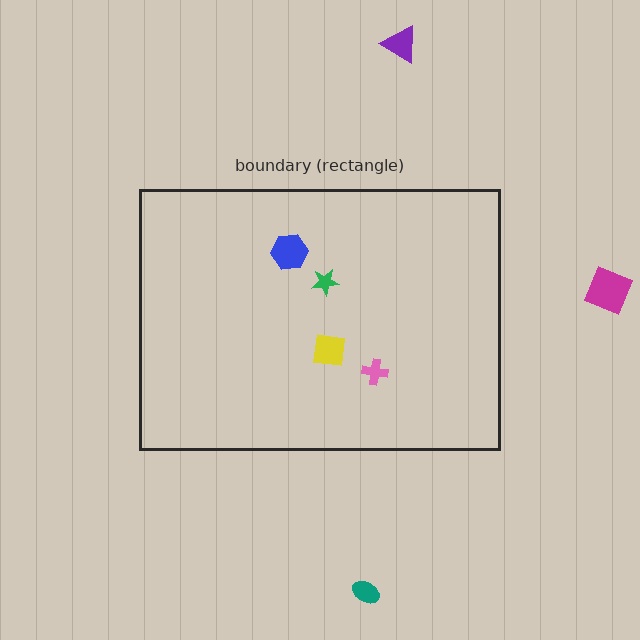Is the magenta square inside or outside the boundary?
Outside.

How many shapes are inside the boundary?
4 inside, 3 outside.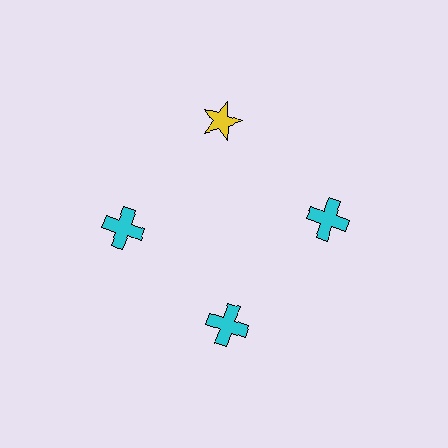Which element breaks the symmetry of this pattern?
The yellow star at roughly the 12 o'clock position breaks the symmetry. All other shapes are cyan crosses.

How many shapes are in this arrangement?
There are 4 shapes arranged in a ring pattern.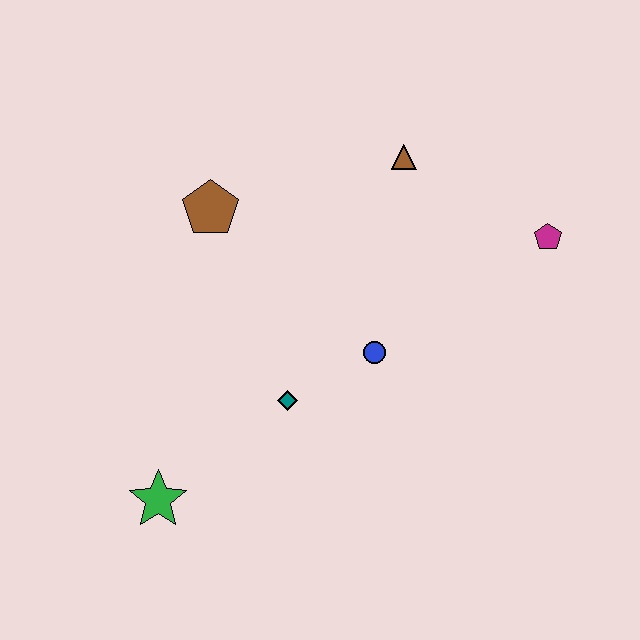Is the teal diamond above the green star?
Yes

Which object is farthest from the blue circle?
The green star is farthest from the blue circle.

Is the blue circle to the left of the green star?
No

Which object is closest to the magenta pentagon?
The brown triangle is closest to the magenta pentagon.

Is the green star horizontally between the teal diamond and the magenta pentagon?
No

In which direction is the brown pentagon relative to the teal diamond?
The brown pentagon is above the teal diamond.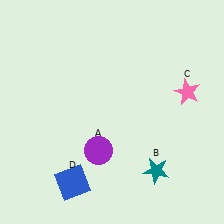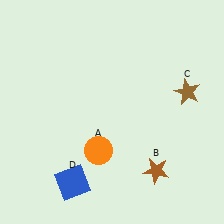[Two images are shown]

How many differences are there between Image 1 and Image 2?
There are 3 differences between the two images.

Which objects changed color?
A changed from purple to orange. B changed from teal to brown. C changed from pink to brown.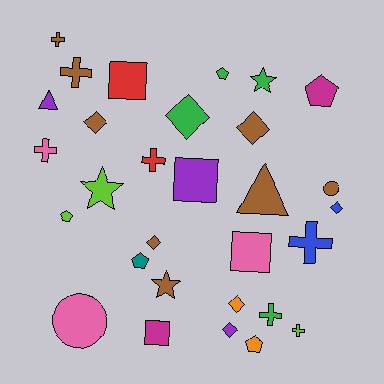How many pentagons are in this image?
There are 5 pentagons.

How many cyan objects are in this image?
There are no cyan objects.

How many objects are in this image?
There are 30 objects.